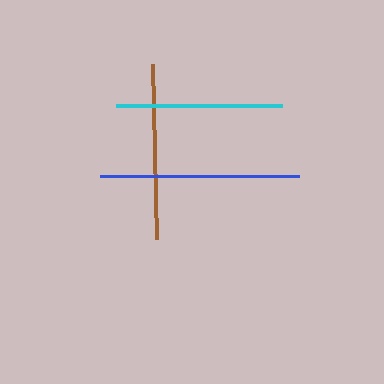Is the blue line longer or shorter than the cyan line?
The blue line is longer than the cyan line.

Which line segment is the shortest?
The cyan line is the shortest at approximately 167 pixels.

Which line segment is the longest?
The blue line is the longest at approximately 199 pixels.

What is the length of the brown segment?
The brown segment is approximately 175 pixels long.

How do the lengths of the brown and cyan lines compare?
The brown and cyan lines are approximately the same length.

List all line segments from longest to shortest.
From longest to shortest: blue, brown, cyan.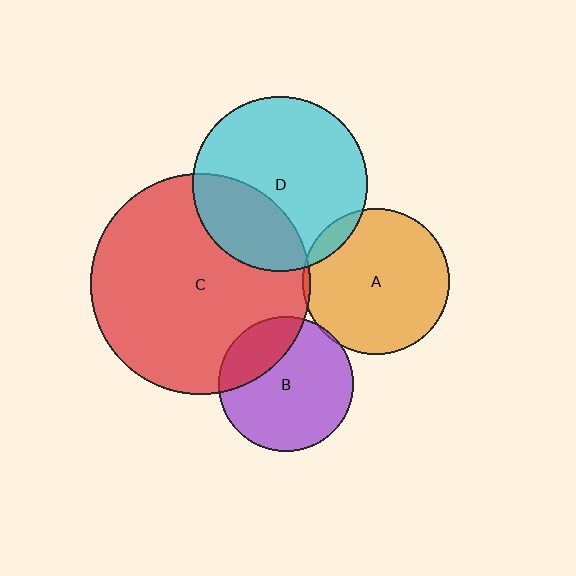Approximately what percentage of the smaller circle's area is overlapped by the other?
Approximately 30%.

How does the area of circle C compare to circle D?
Approximately 1.6 times.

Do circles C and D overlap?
Yes.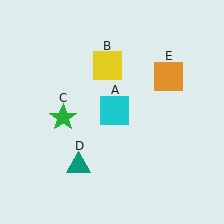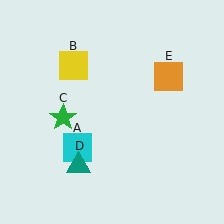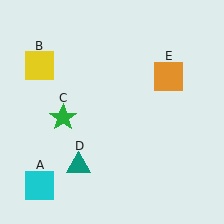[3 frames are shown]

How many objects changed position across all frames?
2 objects changed position: cyan square (object A), yellow square (object B).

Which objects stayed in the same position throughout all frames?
Green star (object C) and teal triangle (object D) and orange square (object E) remained stationary.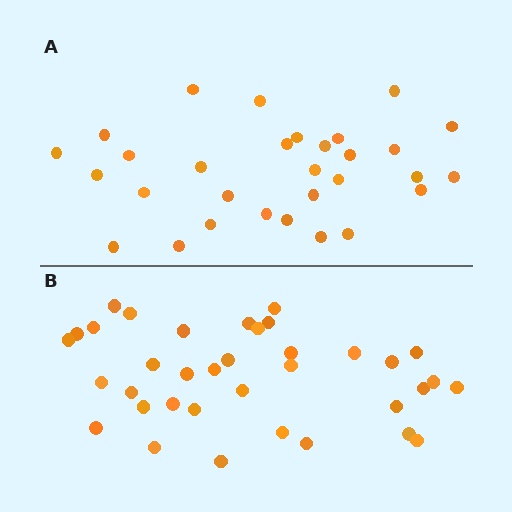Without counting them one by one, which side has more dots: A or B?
Region B (the bottom region) has more dots.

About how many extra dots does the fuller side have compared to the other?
Region B has about 6 more dots than region A.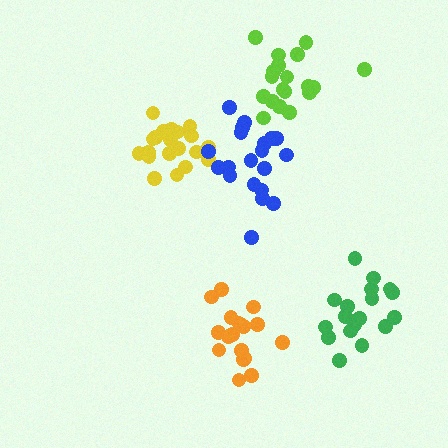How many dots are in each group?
Group 1: 18 dots, Group 2: 20 dots, Group 3: 18 dots, Group 4: 20 dots, Group 5: 19 dots (95 total).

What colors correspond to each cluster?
The clusters are colored: green, yellow, orange, blue, lime.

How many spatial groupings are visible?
There are 5 spatial groupings.